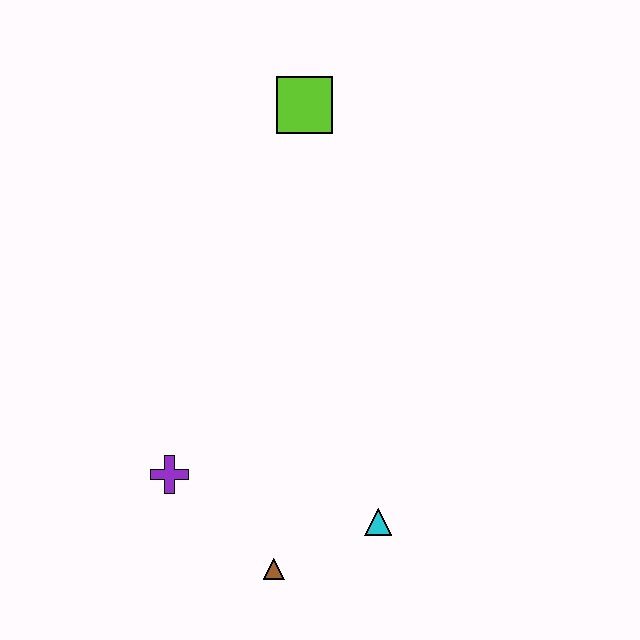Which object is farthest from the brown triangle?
The lime square is farthest from the brown triangle.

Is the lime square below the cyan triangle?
No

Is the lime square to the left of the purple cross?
No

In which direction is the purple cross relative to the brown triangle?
The purple cross is to the left of the brown triangle.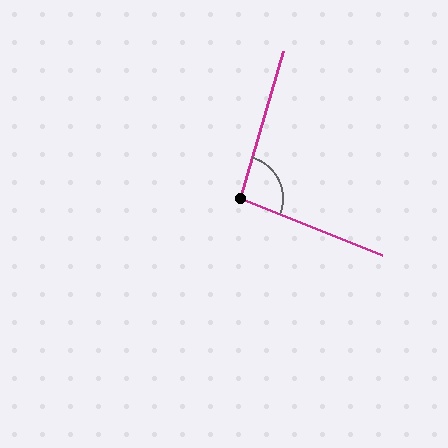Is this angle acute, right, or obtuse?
It is obtuse.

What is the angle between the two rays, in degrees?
Approximately 95 degrees.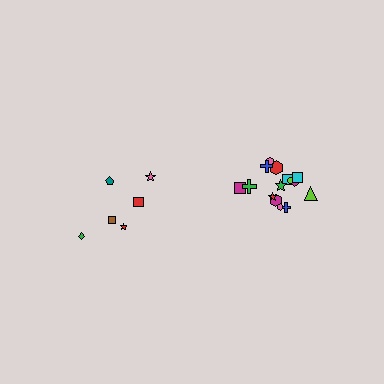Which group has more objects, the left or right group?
The right group.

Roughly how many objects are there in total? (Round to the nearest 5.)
Roughly 20 objects in total.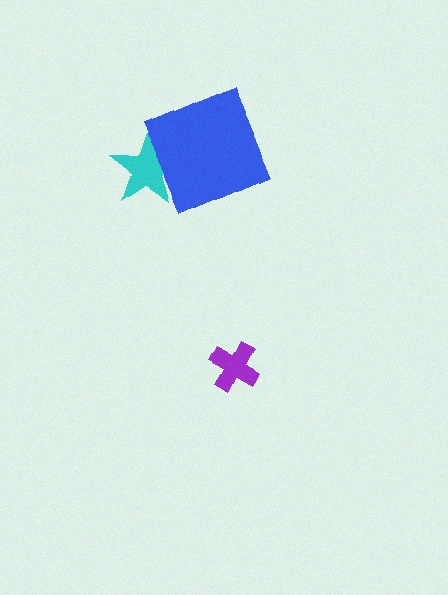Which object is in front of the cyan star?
The blue square is in front of the cyan star.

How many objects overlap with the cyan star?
1 object overlaps with the cyan star.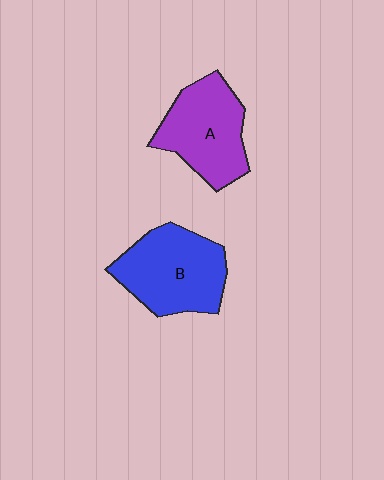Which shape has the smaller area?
Shape A (purple).